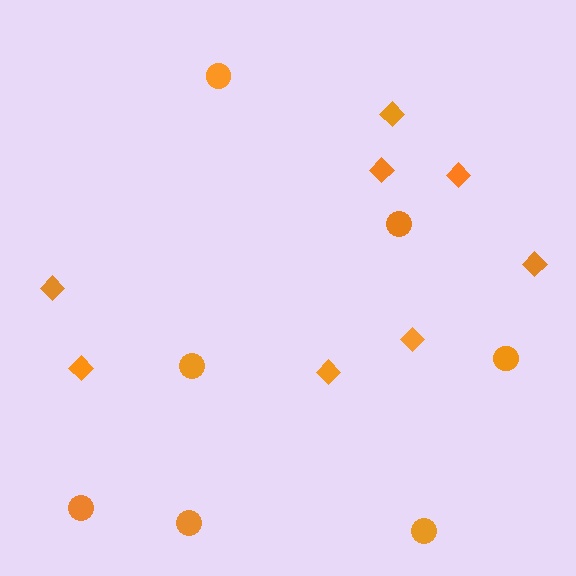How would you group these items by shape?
There are 2 groups: one group of diamonds (8) and one group of circles (7).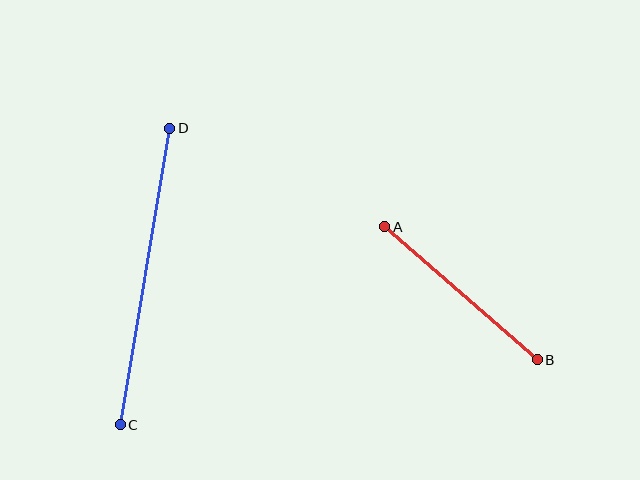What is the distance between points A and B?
The distance is approximately 202 pixels.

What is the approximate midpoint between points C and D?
The midpoint is at approximately (145, 277) pixels.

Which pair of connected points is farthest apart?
Points C and D are farthest apart.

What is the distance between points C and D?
The distance is approximately 300 pixels.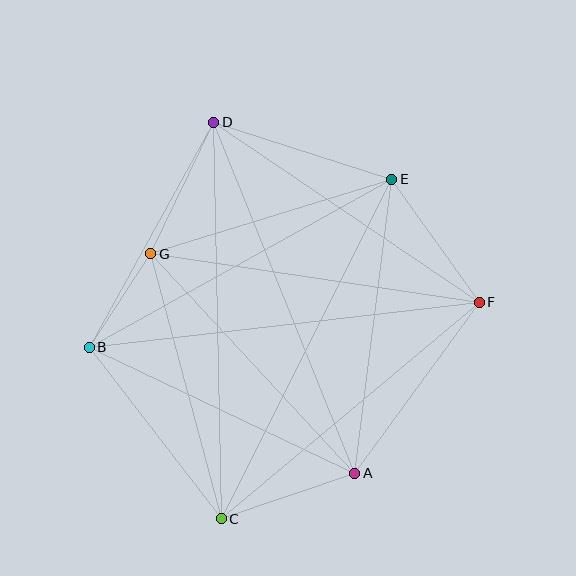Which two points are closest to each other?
Points B and G are closest to each other.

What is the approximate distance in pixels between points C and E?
The distance between C and E is approximately 380 pixels.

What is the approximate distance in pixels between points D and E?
The distance between D and E is approximately 187 pixels.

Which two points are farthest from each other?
Points C and D are farthest from each other.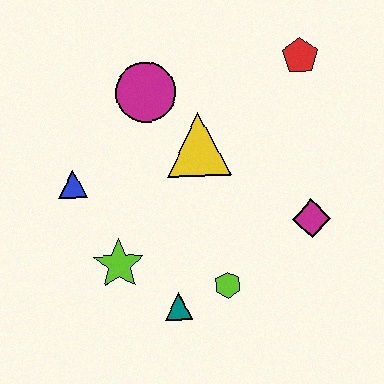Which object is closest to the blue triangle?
The lime star is closest to the blue triangle.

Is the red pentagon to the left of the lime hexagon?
No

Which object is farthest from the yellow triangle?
The teal triangle is farthest from the yellow triangle.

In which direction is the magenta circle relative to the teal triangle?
The magenta circle is above the teal triangle.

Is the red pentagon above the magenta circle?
Yes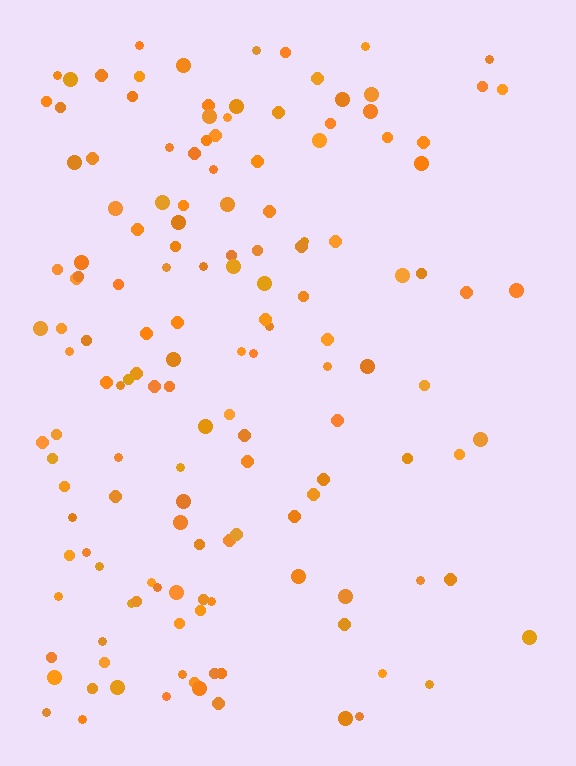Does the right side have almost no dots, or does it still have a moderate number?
Still a moderate number, just noticeably fewer than the left.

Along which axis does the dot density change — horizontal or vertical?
Horizontal.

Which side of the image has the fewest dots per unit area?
The right.